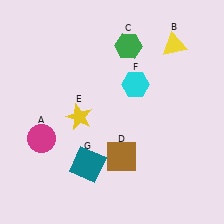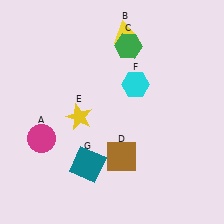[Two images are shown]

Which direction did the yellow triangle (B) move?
The yellow triangle (B) moved left.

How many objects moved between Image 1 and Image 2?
1 object moved between the two images.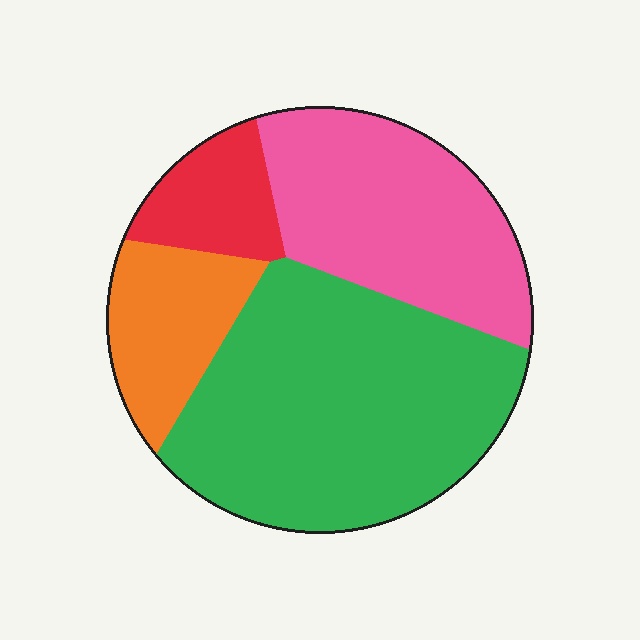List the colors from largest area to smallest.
From largest to smallest: green, pink, orange, red.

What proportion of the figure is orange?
Orange takes up less than a sixth of the figure.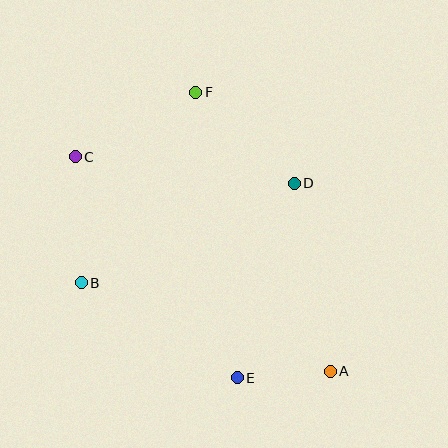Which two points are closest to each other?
Points A and E are closest to each other.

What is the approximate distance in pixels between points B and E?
The distance between B and E is approximately 183 pixels.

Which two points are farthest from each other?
Points A and C are farthest from each other.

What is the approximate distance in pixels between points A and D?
The distance between A and D is approximately 192 pixels.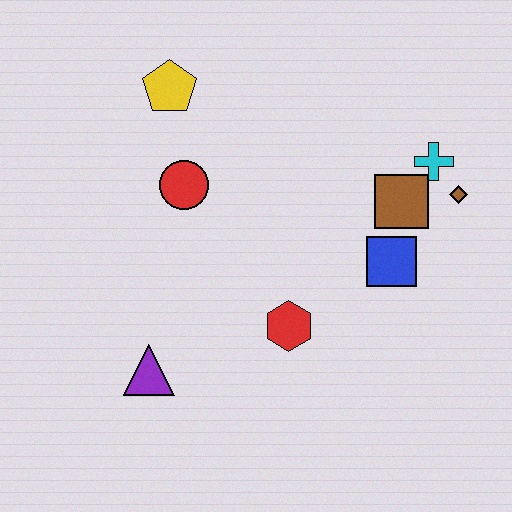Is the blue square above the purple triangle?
Yes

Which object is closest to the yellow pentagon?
The red circle is closest to the yellow pentagon.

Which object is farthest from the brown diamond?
The purple triangle is farthest from the brown diamond.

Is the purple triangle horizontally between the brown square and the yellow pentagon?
No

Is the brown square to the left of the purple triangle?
No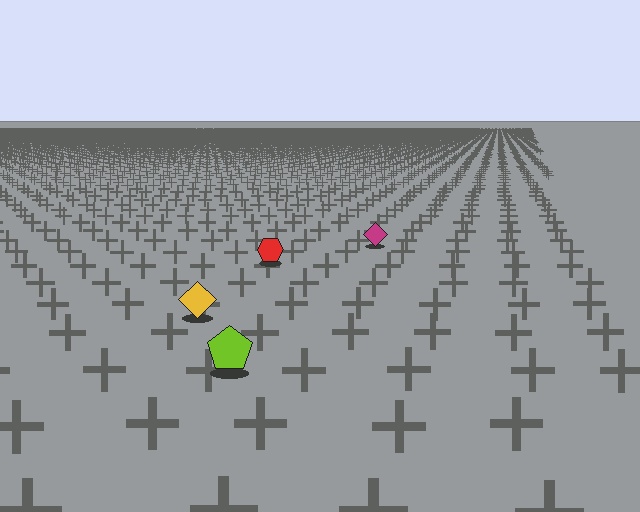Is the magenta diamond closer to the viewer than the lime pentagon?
No. The lime pentagon is closer — you can tell from the texture gradient: the ground texture is coarser near it.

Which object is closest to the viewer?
The lime pentagon is closest. The texture marks near it are larger and more spread out.